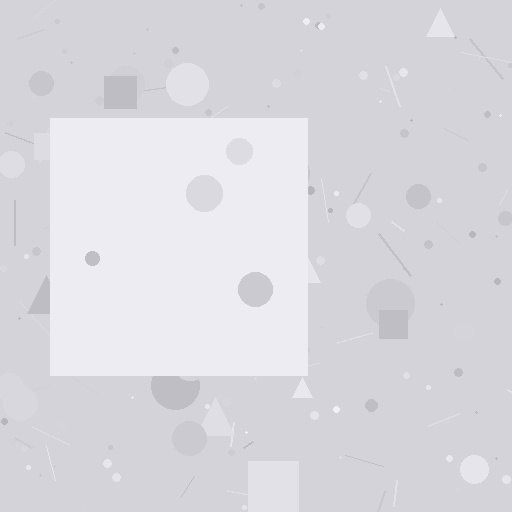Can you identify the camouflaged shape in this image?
The camouflaged shape is a square.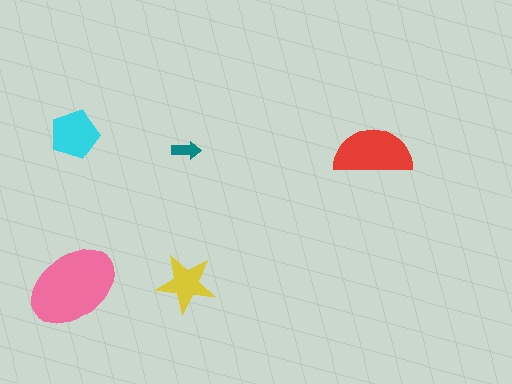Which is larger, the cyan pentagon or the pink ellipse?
The pink ellipse.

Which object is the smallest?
The teal arrow.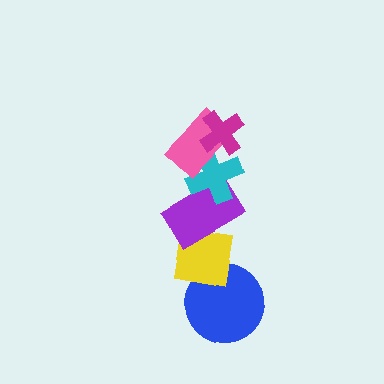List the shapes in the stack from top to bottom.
From top to bottom: the magenta cross, the pink rectangle, the cyan cross, the purple rectangle, the yellow square, the blue circle.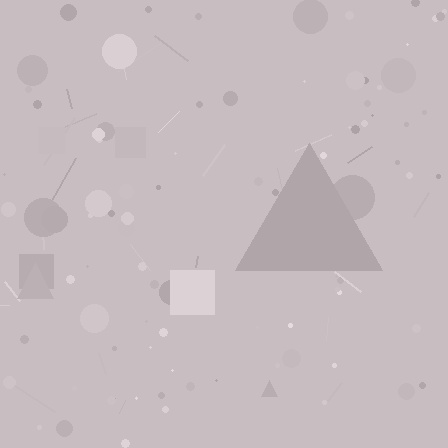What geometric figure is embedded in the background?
A triangle is embedded in the background.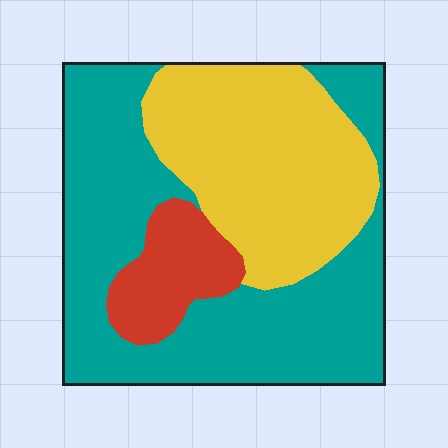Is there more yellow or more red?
Yellow.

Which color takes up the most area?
Teal, at roughly 55%.